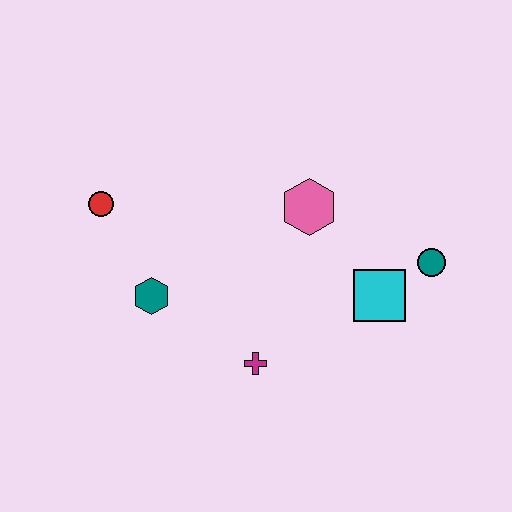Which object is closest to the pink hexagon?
The cyan square is closest to the pink hexagon.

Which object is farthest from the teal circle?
The red circle is farthest from the teal circle.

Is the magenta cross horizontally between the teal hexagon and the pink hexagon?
Yes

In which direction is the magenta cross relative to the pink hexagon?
The magenta cross is below the pink hexagon.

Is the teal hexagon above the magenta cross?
Yes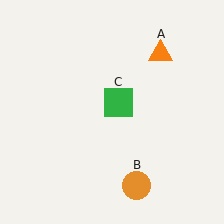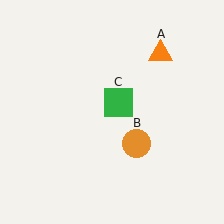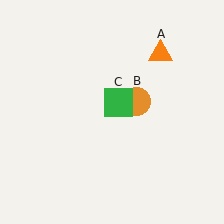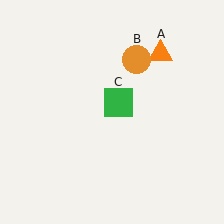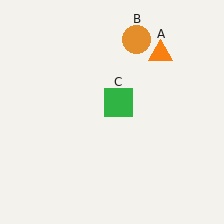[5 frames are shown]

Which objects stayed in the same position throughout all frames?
Orange triangle (object A) and green square (object C) remained stationary.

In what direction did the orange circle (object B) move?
The orange circle (object B) moved up.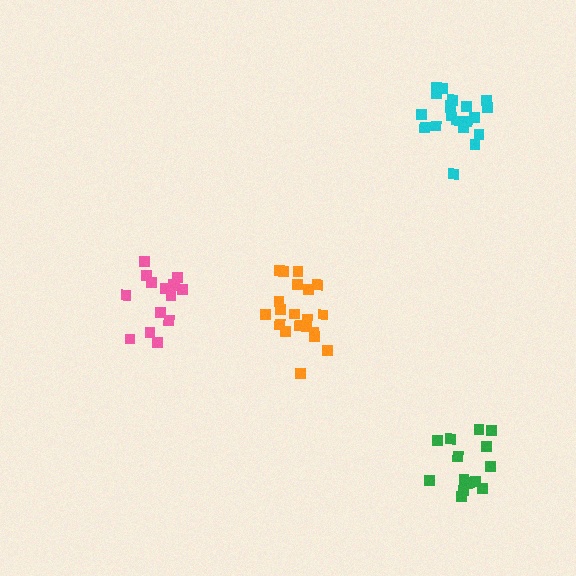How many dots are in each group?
Group 1: 20 dots, Group 2: 15 dots, Group 3: 21 dots, Group 4: 15 dots (71 total).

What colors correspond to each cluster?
The clusters are colored: orange, pink, cyan, green.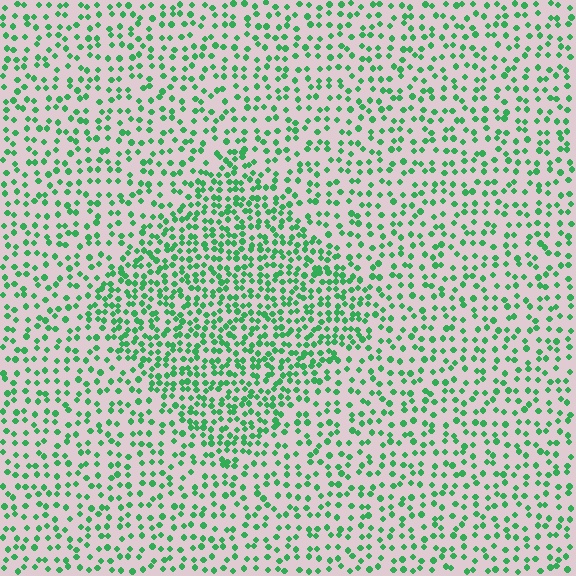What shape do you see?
I see a diamond.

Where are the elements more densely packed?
The elements are more densely packed inside the diamond boundary.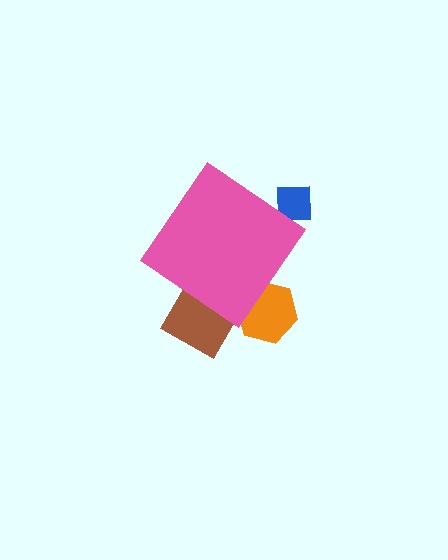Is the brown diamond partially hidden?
Yes, the brown diamond is partially hidden behind the pink diamond.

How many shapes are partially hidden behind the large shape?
3 shapes are partially hidden.